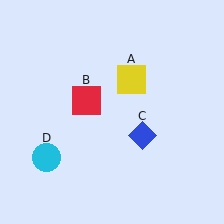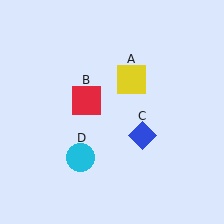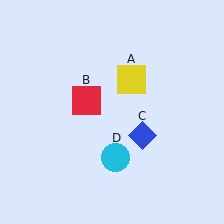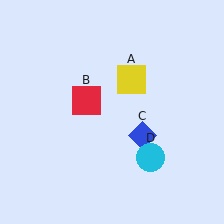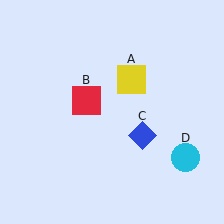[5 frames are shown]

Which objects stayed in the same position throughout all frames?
Yellow square (object A) and red square (object B) and blue diamond (object C) remained stationary.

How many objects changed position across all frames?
1 object changed position: cyan circle (object D).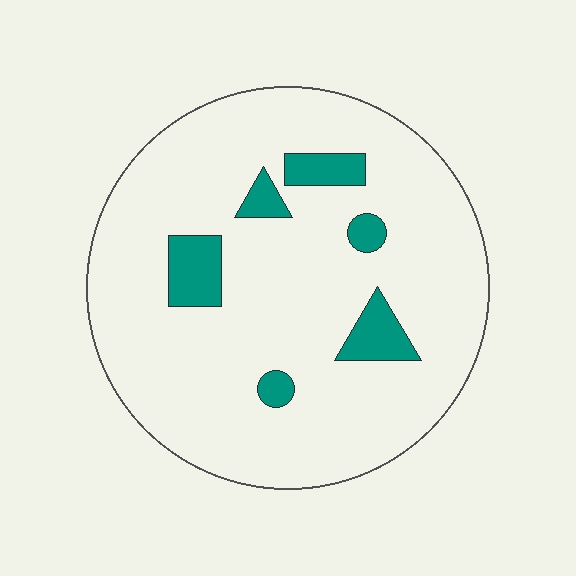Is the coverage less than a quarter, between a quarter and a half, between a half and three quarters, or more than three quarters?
Less than a quarter.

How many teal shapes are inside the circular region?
6.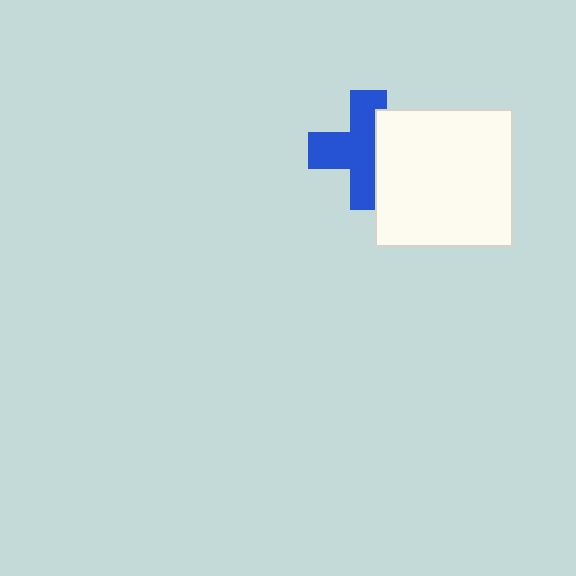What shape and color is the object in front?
The object in front is a white square.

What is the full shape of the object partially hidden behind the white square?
The partially hidden object is a blue cross.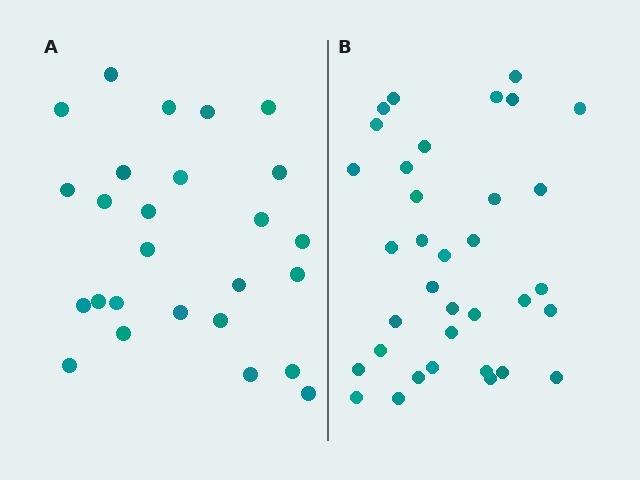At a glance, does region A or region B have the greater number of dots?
Region B (the right region) has more dots.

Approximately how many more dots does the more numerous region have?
Region B has roughly 8 or so more dots than region A.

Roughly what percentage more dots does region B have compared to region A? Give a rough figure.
About 35% more.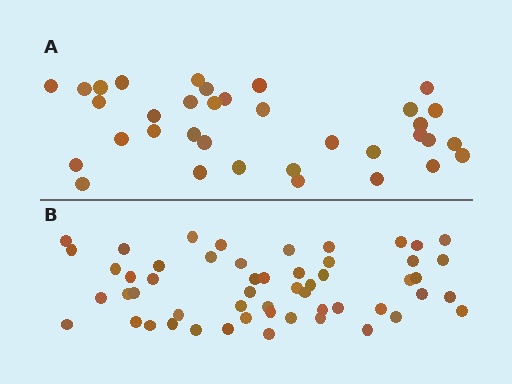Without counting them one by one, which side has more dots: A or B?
Region B (the bottom region) has more dots.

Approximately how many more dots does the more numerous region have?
Region B has approximately 20 more dots than region A.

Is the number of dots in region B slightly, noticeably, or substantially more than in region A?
Region B has substantially more. The ratio is roughly 1.5 to 1.